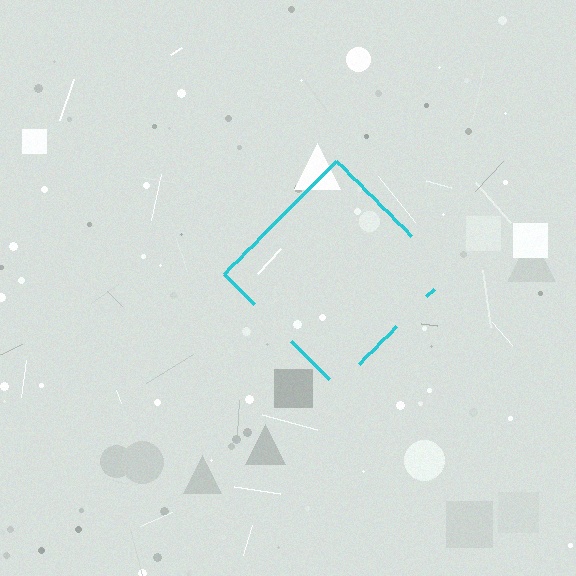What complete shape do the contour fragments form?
The contour fragments form a diamond.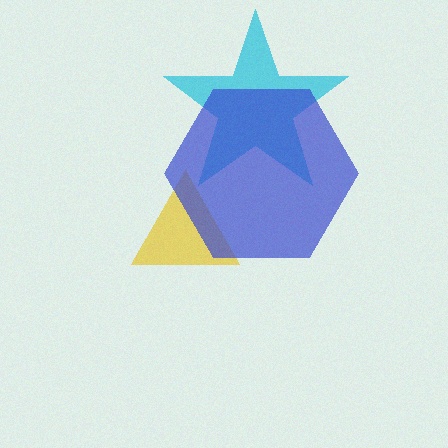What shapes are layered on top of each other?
The layered shapes are: a cyan star, a yellow triangle, a blue hexagon.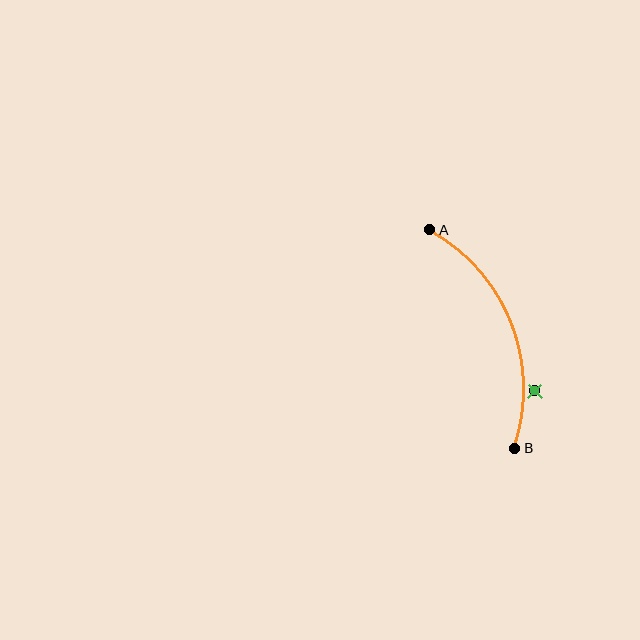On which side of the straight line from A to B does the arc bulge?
The arc bulges to the right of the straight line connecting A and B.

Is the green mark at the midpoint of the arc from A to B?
No — the green mark does not lie on the arc at all. It sits slightly outside the curve.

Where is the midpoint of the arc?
The arc midpoint is the point on the curve farthest from the straight line joining A and B. It sits to the right of that line.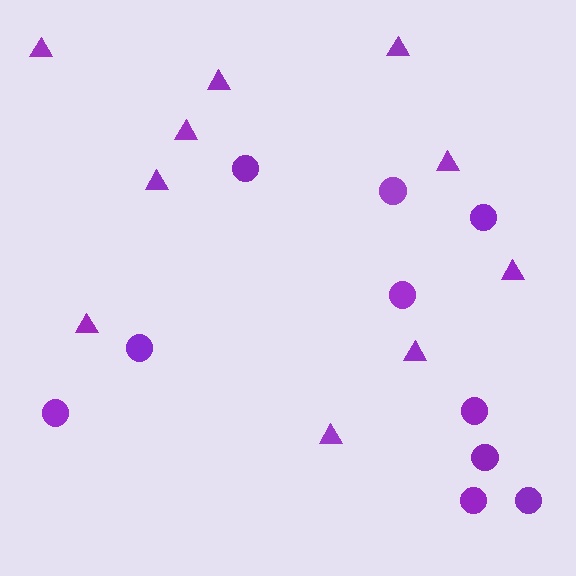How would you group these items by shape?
There are 2 groups: one group of triangles (10) and one group of circles (10).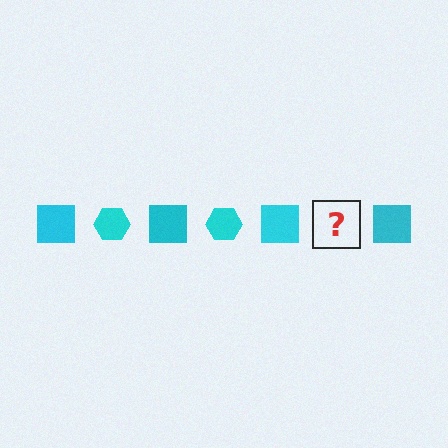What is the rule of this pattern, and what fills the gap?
The rule is that the pattern cycles through square, hexagon shapes in cyan. The gap should be filled with a cyan hexagon.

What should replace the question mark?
The question mark should be replaced with a cyan hexagon.